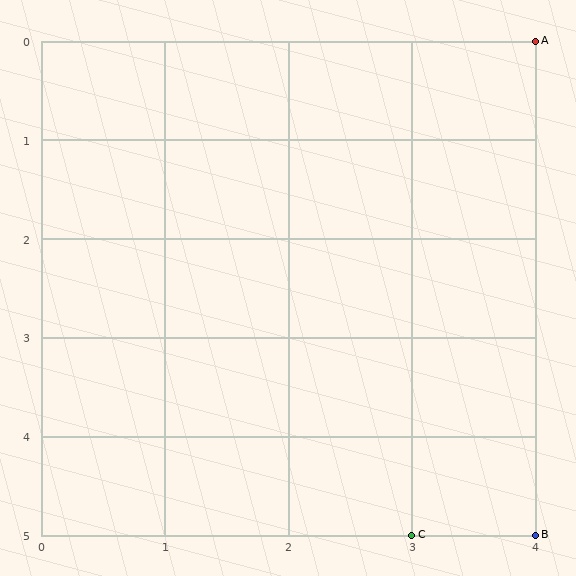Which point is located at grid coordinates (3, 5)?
Point C is at (3, 5).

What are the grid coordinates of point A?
Point A is at grid coordinates (4, 0).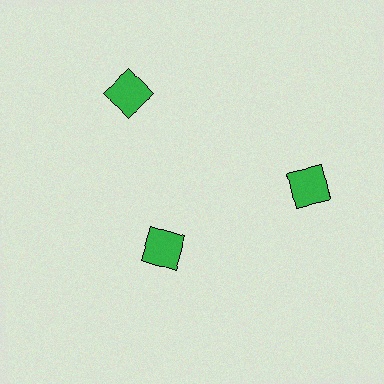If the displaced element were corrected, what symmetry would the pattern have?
It would have 3-fold rotational symmetry — the pattern would map onto itself every 120 degrees.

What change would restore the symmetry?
The symmetry would be restored by moving it outward, back onto the ring so that all 3 squares sit at equal angles and equal distance from the center.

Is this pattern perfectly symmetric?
No. The 3 green squares are arranged in a ring, but one element near the 7 o'clock position is pulled inward toward the center, breaking the 3-fold rotational symmetry.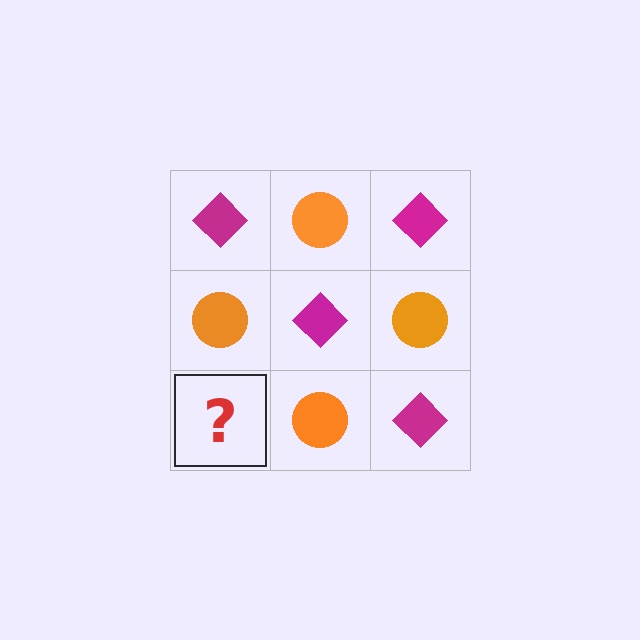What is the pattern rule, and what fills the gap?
The rule is that it alternates magenta diamond and orange circle in a checkerboard pattern. The gap should be filled with a magenta diamond.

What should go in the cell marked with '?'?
The missing cell should contain a magenta diamond.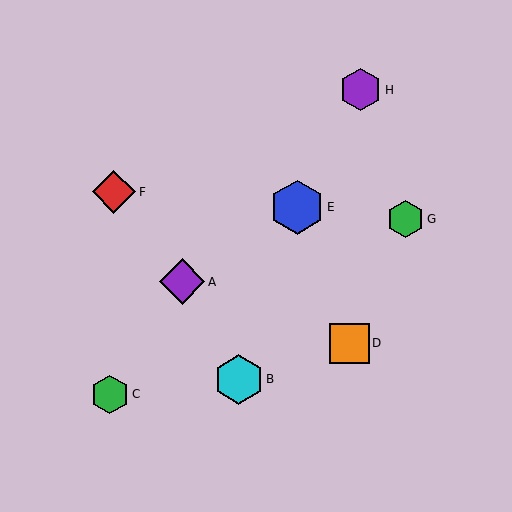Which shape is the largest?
The blue hexagon (labeled E) is the largest.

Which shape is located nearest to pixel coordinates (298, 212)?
The blue hexagon (labeled E) at (297, 207) is nearest to that location.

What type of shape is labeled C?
Shape C is a green hexagon.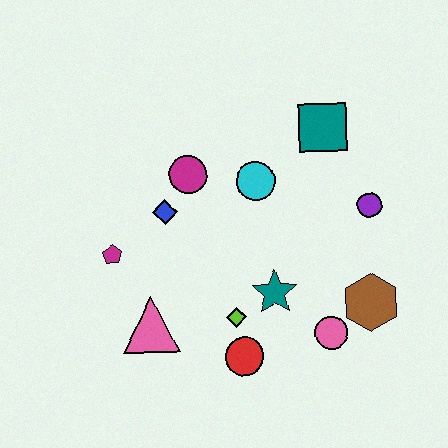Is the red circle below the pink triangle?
Yes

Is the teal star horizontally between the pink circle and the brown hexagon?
No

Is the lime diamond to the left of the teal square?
Yes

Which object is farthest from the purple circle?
The magenta pentagon is farthest from the purple circle.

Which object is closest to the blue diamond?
The magenta circle is closest to the blue diamond.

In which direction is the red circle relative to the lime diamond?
The red circle is below the lime diamond.